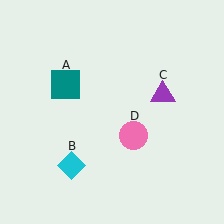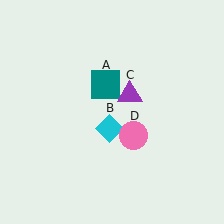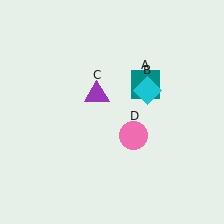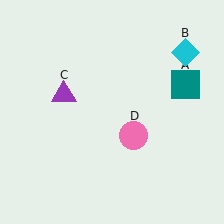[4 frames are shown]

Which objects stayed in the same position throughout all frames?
Pink circle (object D) remained stationary.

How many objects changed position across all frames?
3 objects changed position: teal square (object A), cyan diamond (object B), purple triangle (object C).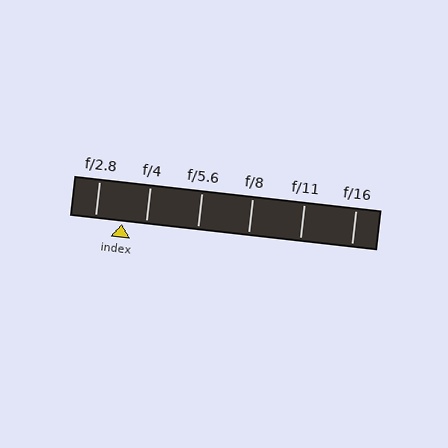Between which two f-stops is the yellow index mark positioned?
The index mark is between f/2.8 and f/4.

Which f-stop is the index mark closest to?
The index mark is closest to f/4.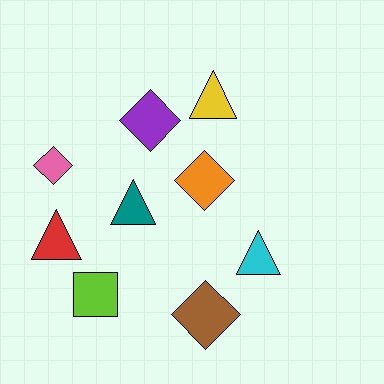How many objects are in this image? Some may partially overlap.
There are 9 objects.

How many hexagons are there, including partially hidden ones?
There are no hexagons.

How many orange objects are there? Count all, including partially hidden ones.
There is 1 orange object.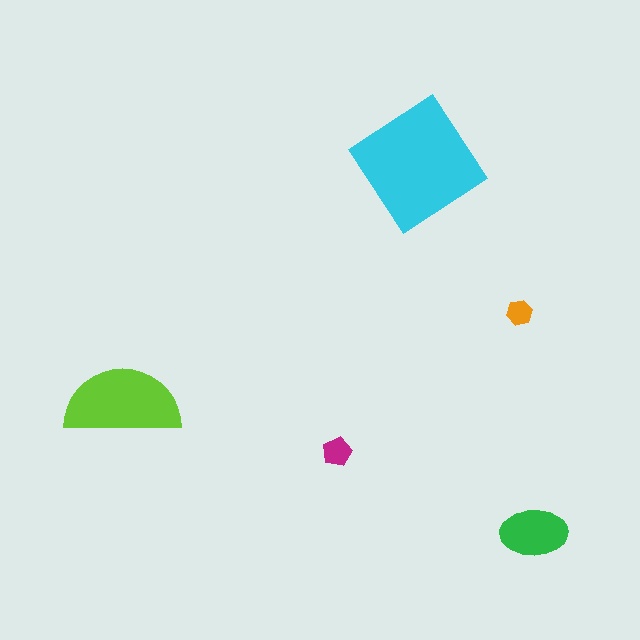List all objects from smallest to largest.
The orange hexagon, the magenta pentagon, the green ellipse, the lime semicircle, the cyan diamond.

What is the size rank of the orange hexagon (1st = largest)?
5th.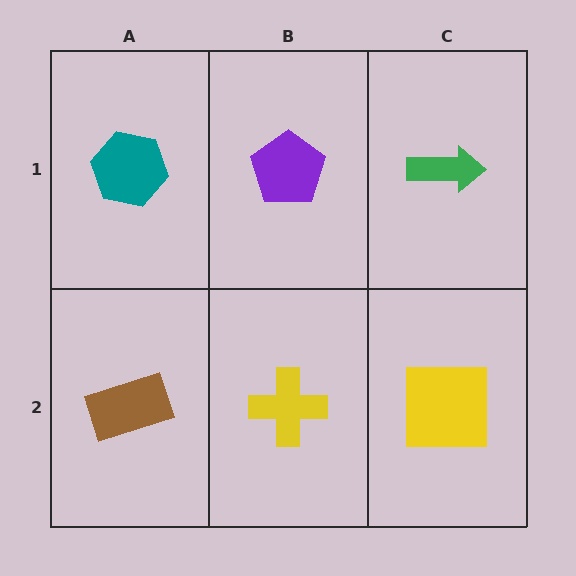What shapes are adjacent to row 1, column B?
A yellow cross (row 2, column B), a teal hexagon (row 1, column A), a green arrow (row 1, column C).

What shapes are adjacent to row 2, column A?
A teal hexagon (row 1, column A), a yellow cross (row 2, column B).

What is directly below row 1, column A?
A brown rectangle.